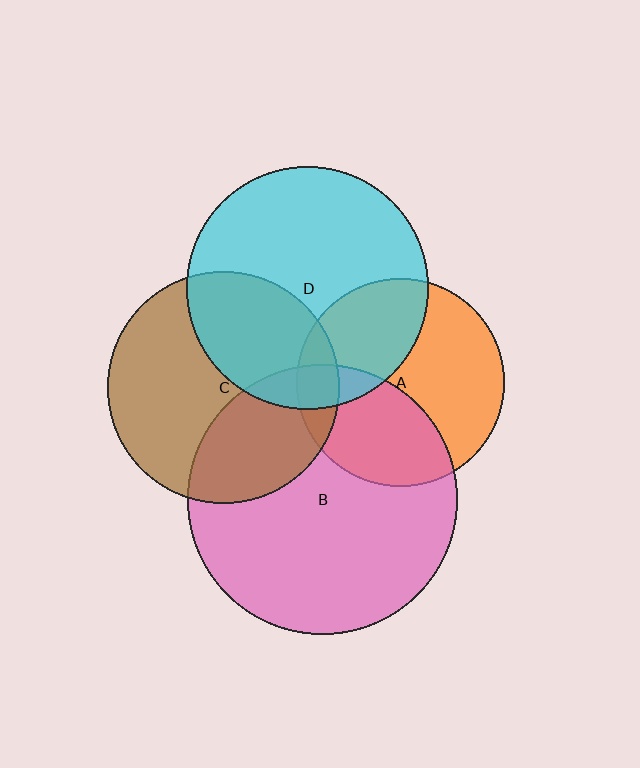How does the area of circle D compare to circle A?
Approximately 1.4 times.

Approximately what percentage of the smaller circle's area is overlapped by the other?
Approximately 35%.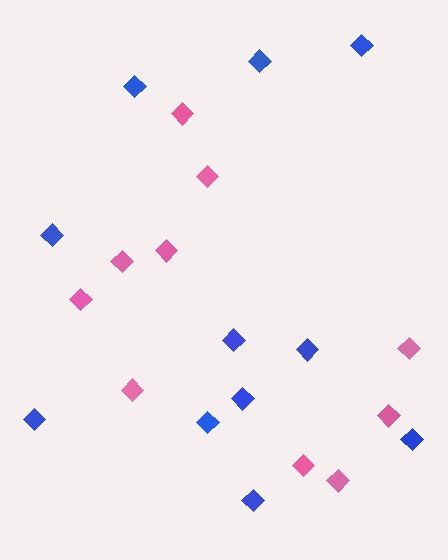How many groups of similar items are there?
There are 2 groups: one group of pink diamonds (10) and one group of blue diamonds (11).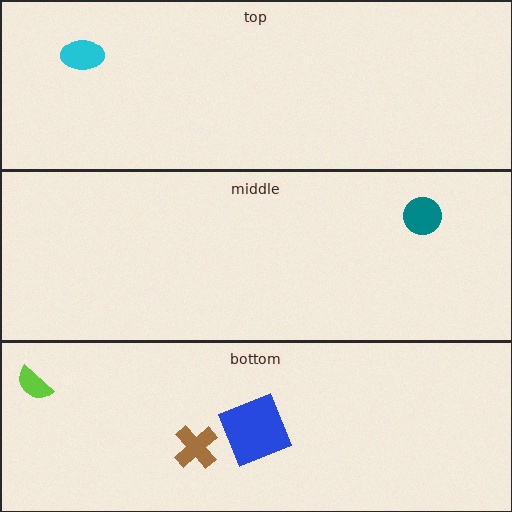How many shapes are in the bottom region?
3.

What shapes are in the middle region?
The teal circle.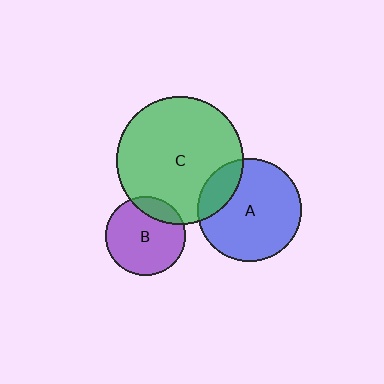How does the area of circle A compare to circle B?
Approximately 1.7 times.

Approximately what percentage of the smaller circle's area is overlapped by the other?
Approximately 20%.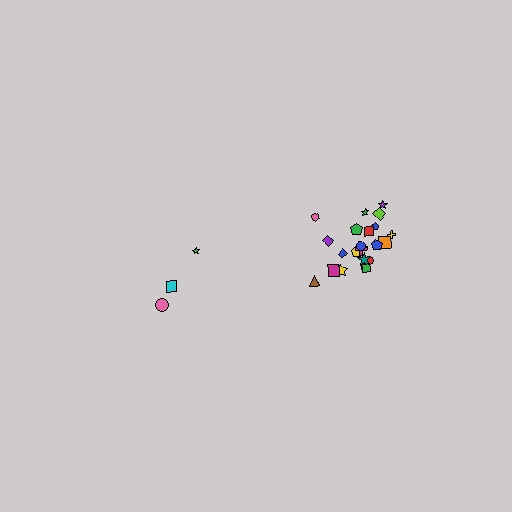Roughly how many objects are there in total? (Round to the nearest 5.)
Roughly 25 objects in total.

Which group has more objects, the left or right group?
The right group.